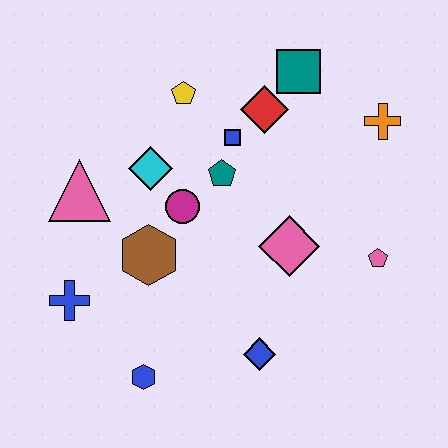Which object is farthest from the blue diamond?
The teal square is farthest from the blue diamond.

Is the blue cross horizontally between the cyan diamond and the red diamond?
No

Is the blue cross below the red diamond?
Yes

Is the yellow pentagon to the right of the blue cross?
Yes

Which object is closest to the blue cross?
The brown hexagon is closest to the blue cross.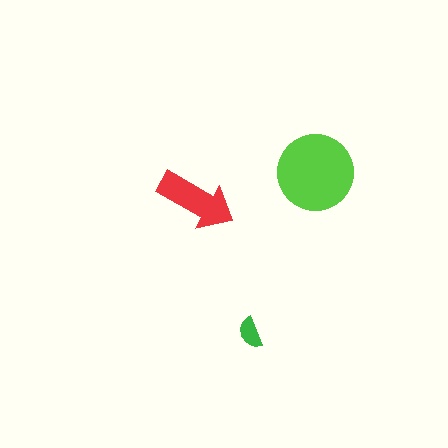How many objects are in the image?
There are 3 objects in the image.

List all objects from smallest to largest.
The green semicircle, the red arrow, the lime circle.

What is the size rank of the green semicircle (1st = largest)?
3rd.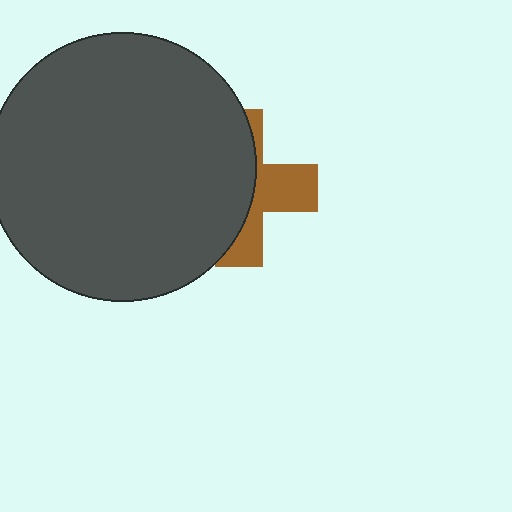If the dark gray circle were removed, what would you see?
You would see the complete brown cross.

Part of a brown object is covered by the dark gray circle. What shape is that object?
It is a cross.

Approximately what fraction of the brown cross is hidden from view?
Roughly 59% of the brown cross is hidden behind the dark gray circle.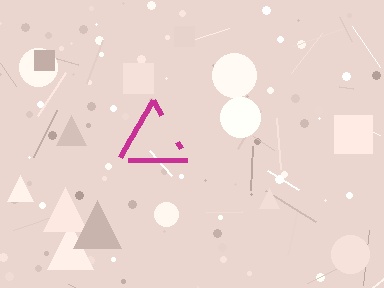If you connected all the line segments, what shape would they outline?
They would outline a triangle.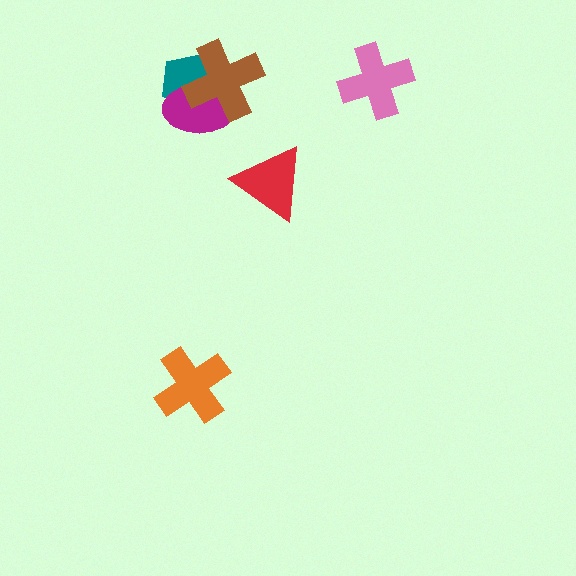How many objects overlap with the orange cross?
0 objects overlap with the orange cross.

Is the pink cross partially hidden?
No, no other shape covers it.